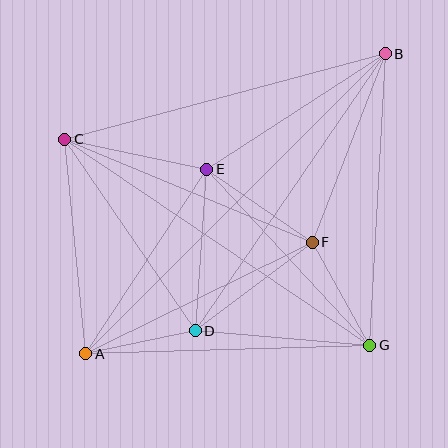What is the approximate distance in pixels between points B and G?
The distance between B and G is approximately 292 pixels.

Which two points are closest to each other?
Points A and D are closest to each other.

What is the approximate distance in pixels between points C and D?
The distance between C and D is approximately 232 pixels.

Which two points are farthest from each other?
Points A and B are farthest from each other.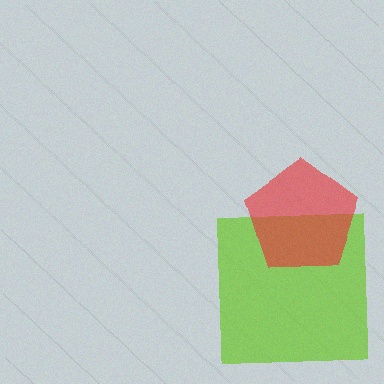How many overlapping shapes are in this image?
There are 2 overlapping shapes in the image.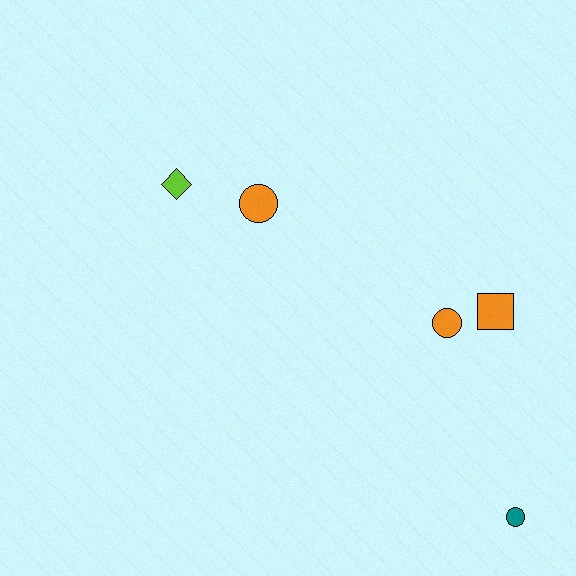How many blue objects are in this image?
There are no blue objects.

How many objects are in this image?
There are 5 objects.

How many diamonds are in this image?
There is 1 diamond.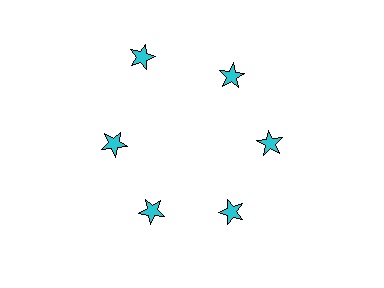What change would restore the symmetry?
The symmetry would be restored by moving it inward, back onto the ring so that all 6 stars sit at equal angles and equal distance from the center.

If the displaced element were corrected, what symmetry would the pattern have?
It would have 6-fold rotational symmetry — the pattern would map onto itself every 60 degrees.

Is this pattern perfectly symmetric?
No. The 6 cyan stars are arranged in a ring, but one element near the 11 o'clock position is pushed outward from the center, breaking the 6-fold rotational symmetry.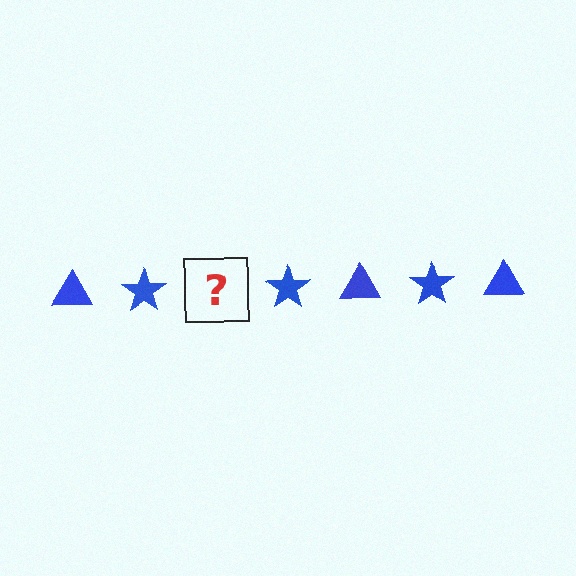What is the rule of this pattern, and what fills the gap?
The rule is that the pattern cycles through triangle, star shapes in blue. The gap should be filled with a blue triangle.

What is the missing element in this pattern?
The missing element is a blue triangle.